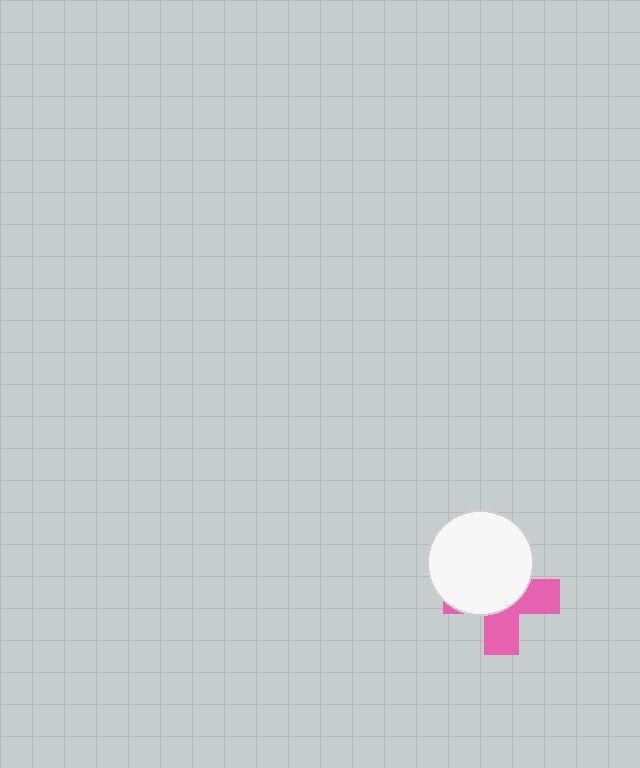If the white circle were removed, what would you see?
You would see the complete pink cross.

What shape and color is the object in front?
The object in front is a white circle.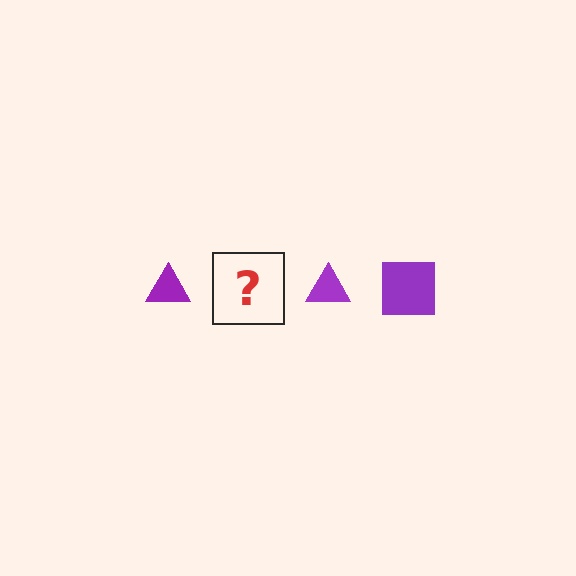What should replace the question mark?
The question mark should be replaced with a purple square.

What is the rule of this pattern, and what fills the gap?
The rule is that the pattern cycles through triangle, square shapes in purple. The gap should be filled with a purple square.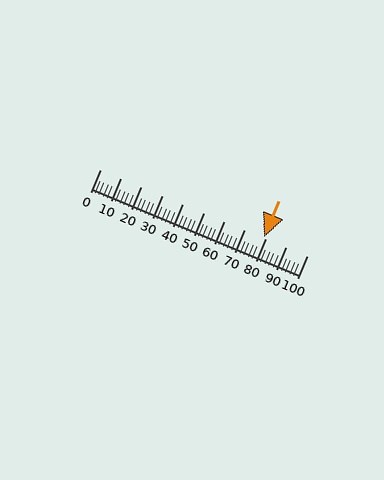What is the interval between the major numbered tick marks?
The major tick marks are spaced 10 units apart.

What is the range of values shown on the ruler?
The ruler shows values from 0 to 100.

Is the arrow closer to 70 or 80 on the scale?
The arrow is closer to 80.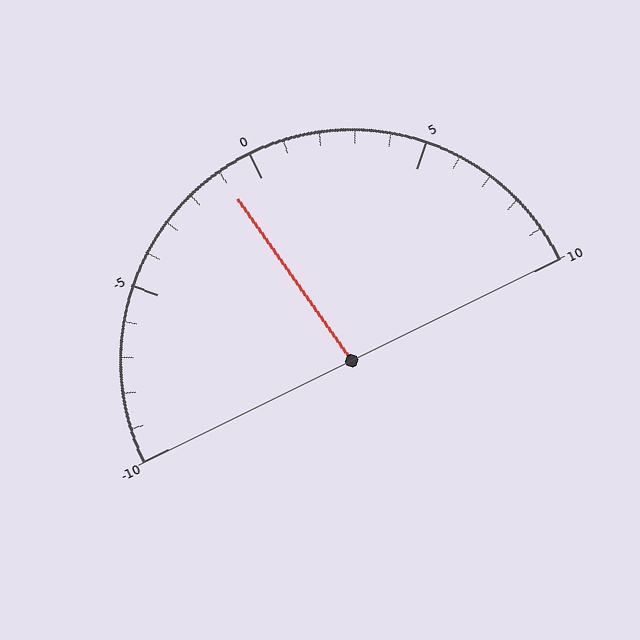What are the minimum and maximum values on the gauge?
The gauge ranges from -10 to 10.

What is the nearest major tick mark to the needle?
The nearest major tick mark is 0.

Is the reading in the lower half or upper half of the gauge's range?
The reading is in the lower half of the range (-10 to 10).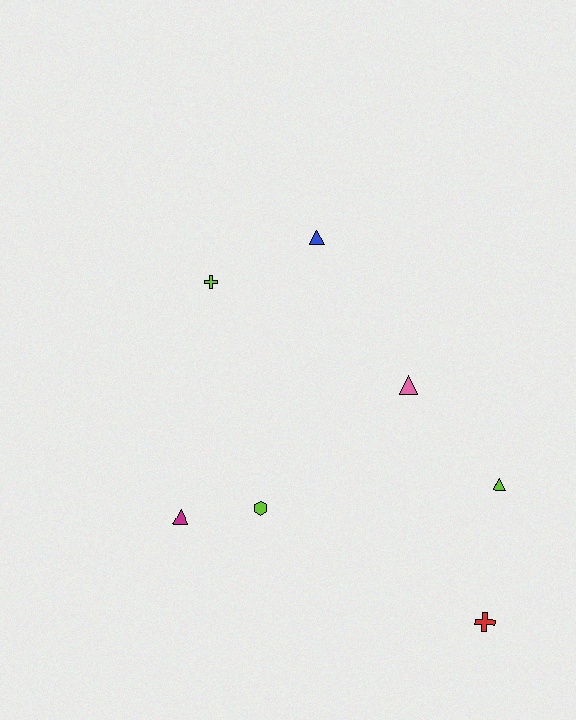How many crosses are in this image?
There are 2 crosses.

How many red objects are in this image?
There is 1 red object.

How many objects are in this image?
There are 7 objects.